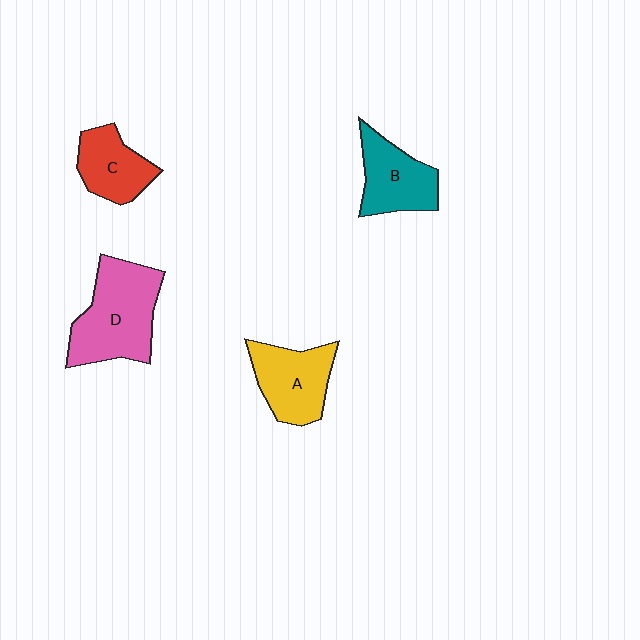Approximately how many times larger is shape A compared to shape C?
Approximately 1.2 times.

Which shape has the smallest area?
Shape C (red).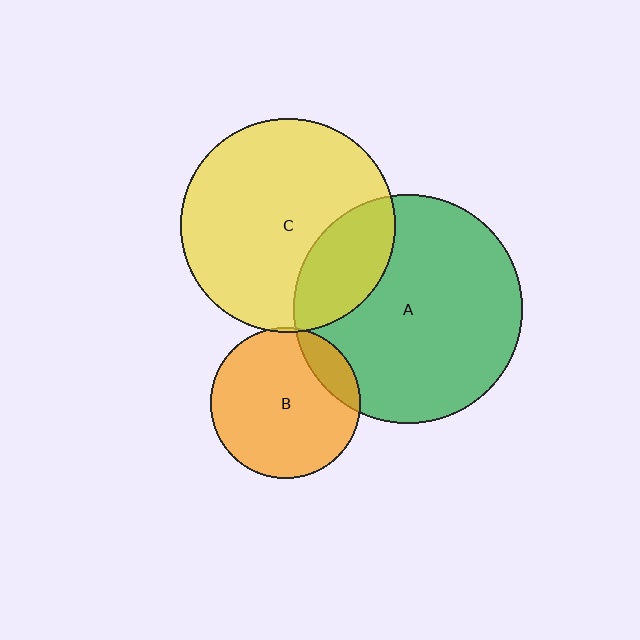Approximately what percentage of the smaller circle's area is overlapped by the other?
Approximately 15%.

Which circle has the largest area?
Circle A (green).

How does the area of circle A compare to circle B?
Approximately 2.3 times.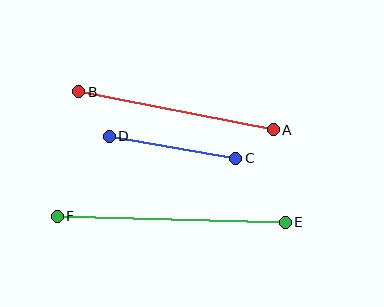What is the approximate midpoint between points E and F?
The midpoint is at approximately (171, 219) pixels.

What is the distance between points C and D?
The distance is approximately 129 pixels.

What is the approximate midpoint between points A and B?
The midpoint is at approximately (176, 111) pixels.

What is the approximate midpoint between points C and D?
The midpoint is at approximately (172, 147) pixels.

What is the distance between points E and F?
The distance is approximately 228 pixels.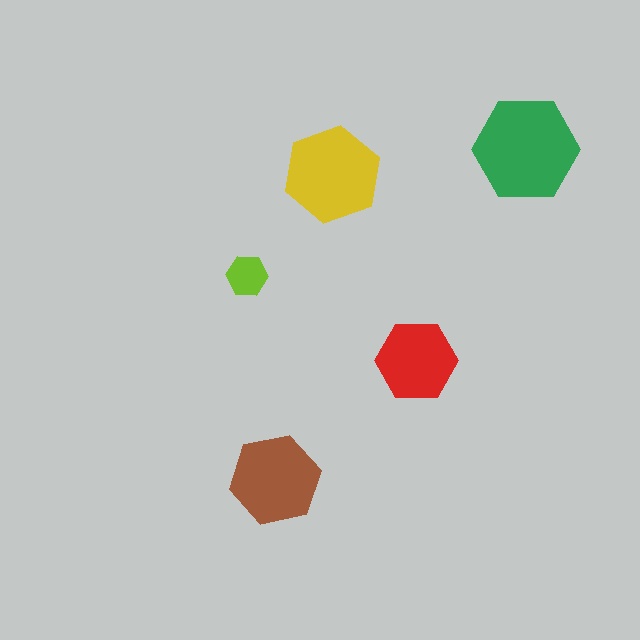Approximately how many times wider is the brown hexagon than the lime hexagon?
About 2 times wider.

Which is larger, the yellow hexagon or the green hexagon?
The green one.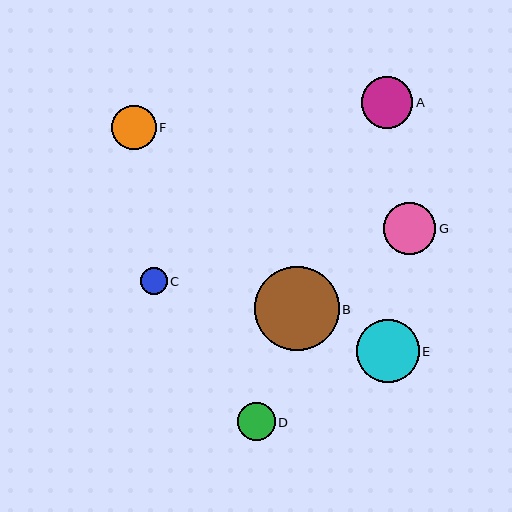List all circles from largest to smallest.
From largest to smallest: B, E, G, A, F, D, C.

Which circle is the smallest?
Circle C is the smallest with a size of approximately 27 pixels.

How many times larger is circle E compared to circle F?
Circle E is approximately 1.4 times the size of circle F.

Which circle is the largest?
Circle B is the largest with a size of approximately 85 pixels.